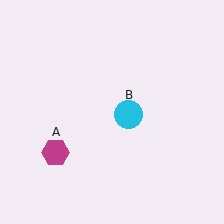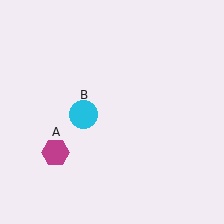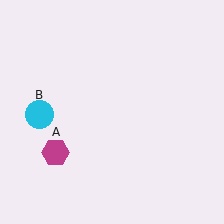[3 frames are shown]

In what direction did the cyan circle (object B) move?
The cyan circle (object B) moved left.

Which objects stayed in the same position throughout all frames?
Magenta hexagon (object A) remained stationary.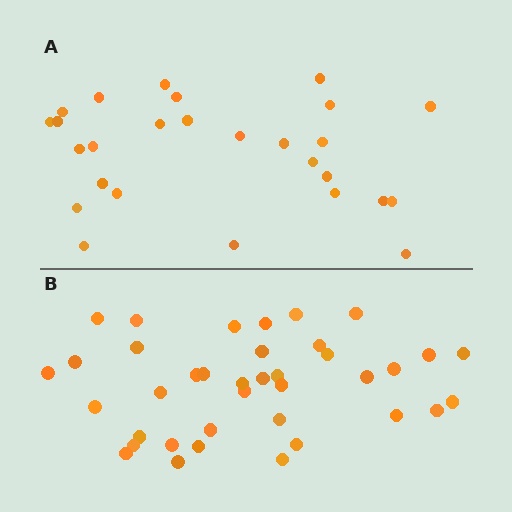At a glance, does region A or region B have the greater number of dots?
Region B (the bottom region) has more dots.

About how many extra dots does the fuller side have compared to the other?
Region B has roughly 12 or so more dots than region A.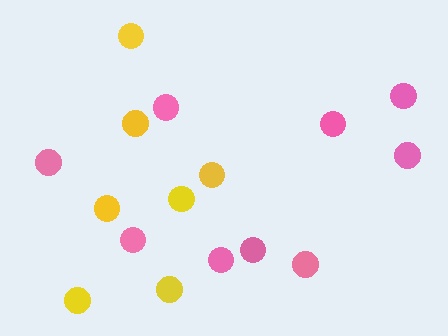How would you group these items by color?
There are 2 groups: one group of pink circles (9) and one group of yellow circles (7).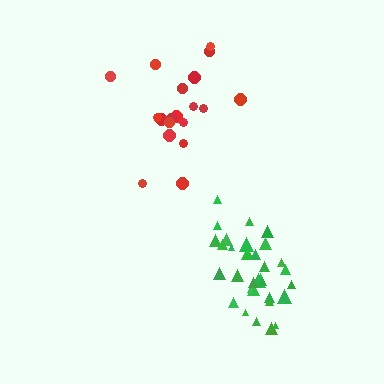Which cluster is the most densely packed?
Green.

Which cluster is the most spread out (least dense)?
Red.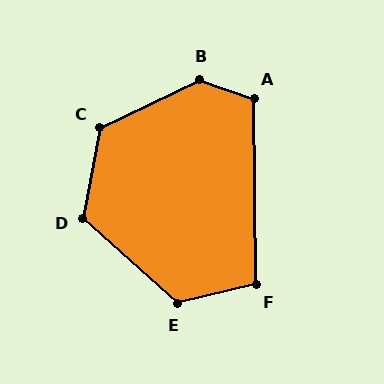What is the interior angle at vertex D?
Approximately 122 degrees (obtuse).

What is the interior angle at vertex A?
Approximately 109 degrees (obtuse).